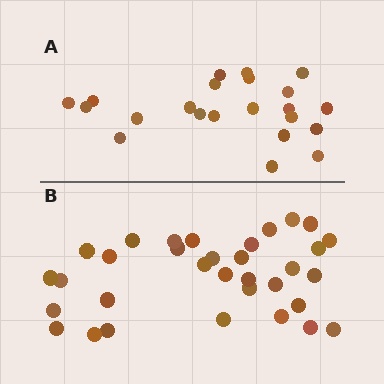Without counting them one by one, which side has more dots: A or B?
Region B (the bottom region) has more dots.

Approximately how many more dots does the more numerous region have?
Region B has roughly 12 or so more dots than region A.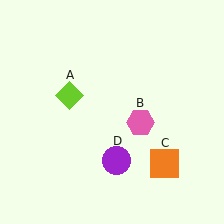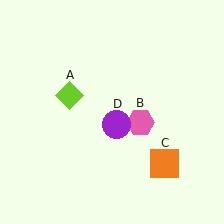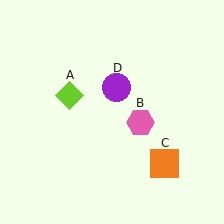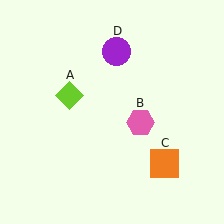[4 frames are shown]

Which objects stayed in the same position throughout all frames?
Lime diamond (object A) and pink hexagon (object B) and orange square (object C) remained stationary.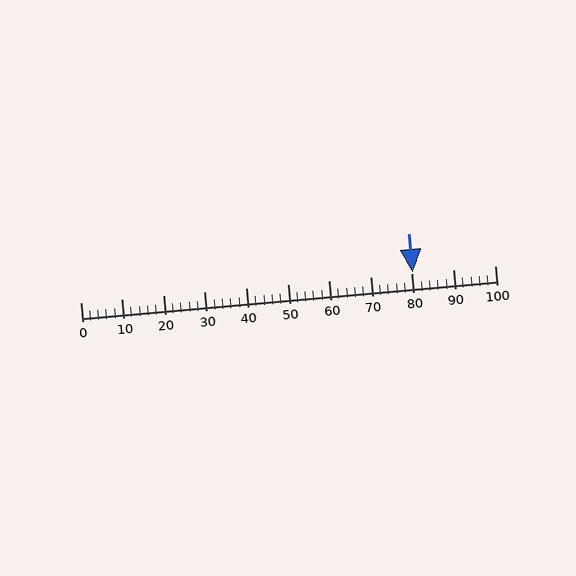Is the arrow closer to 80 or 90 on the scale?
The arrow is closer to 80.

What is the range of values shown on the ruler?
The ruler shows values from 0 to 100.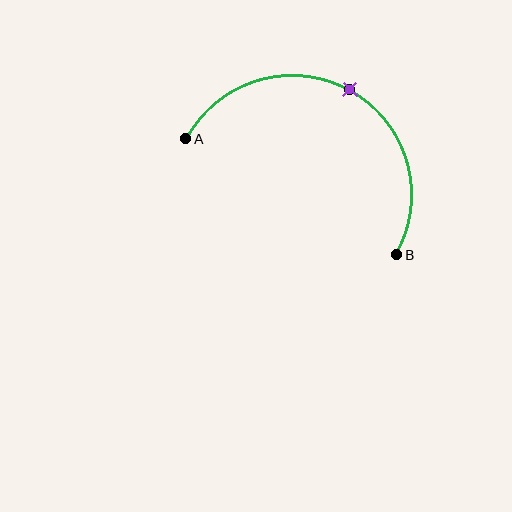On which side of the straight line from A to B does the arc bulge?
The arc bulges above the straight line connecting A and B.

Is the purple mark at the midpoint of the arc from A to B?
Yes. The purple mark lies on the arc at equal arc-length from both A and B — it is the arc midpoint.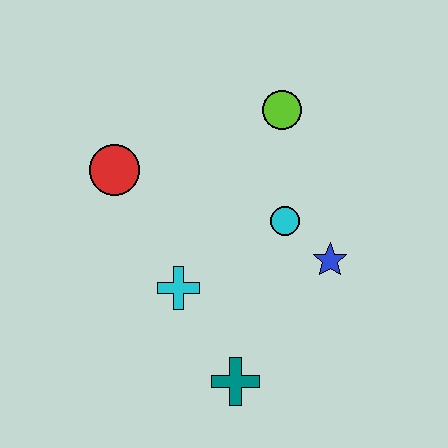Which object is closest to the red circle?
The cyan cross is closest to the red circle.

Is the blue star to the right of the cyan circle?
Yes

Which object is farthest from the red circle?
The teal cross is farthest from the red circle.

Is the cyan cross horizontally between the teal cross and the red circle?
Yes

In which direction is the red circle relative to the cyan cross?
The red circle is above the cyan cross.